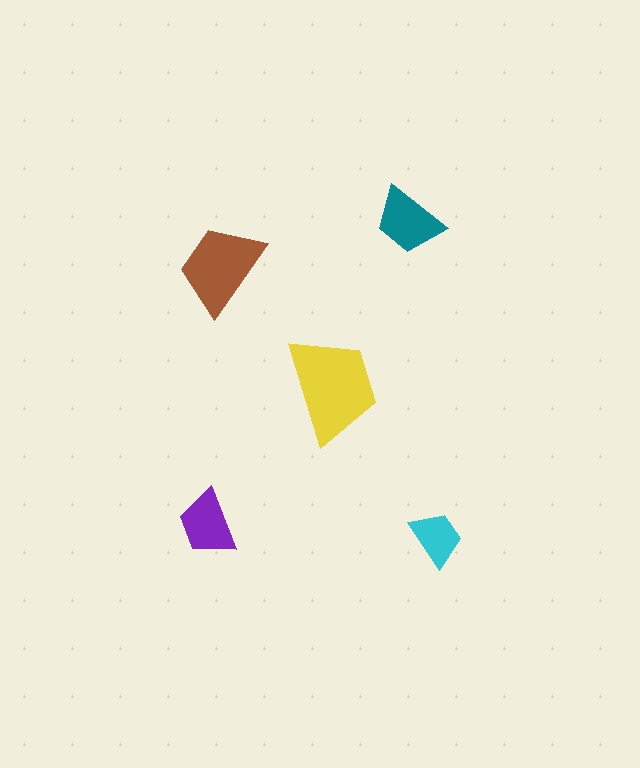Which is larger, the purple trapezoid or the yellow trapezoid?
The yellow one.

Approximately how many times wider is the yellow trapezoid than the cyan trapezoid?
About 2 times wider.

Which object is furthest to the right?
The cyan trapezoid is rightmost.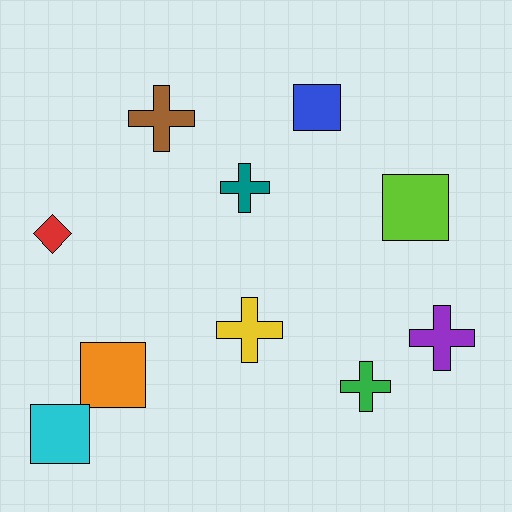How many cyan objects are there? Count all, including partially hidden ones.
There is 1 cyan object.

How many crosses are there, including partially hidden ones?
There are 5 crosses.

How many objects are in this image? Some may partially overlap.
There are 10 objects.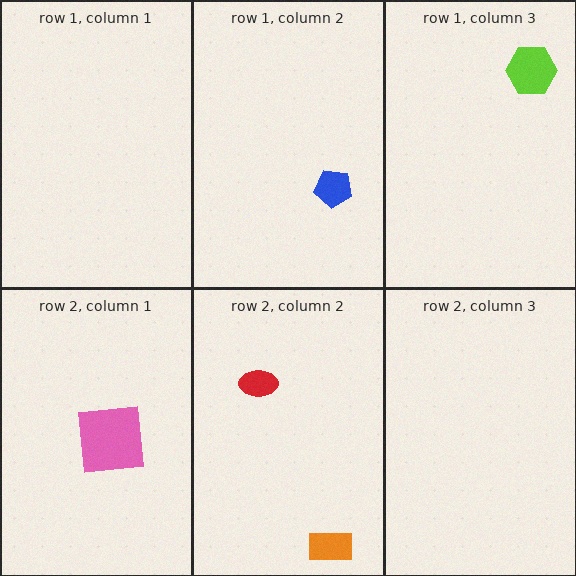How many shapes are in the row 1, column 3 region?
1.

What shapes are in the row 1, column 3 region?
The lime hexagon.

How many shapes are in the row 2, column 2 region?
2.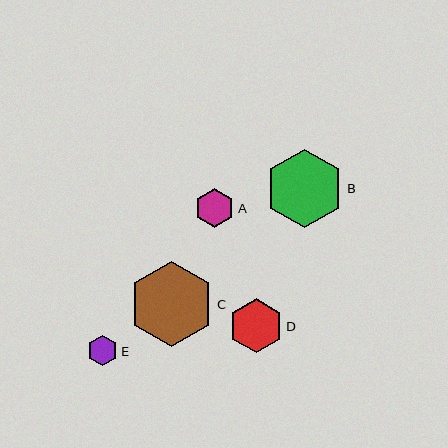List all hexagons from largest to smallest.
From largest to smallest: C, B, D, A, E.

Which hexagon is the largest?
Hexagon C is the largest with a size of approximately 85 pixels.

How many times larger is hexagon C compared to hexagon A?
Hexagon C is approximately 2.1 times the size of hexagon A.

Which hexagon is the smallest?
Hexagon E is the smallest with a size of approximately 31 pixels.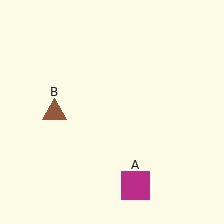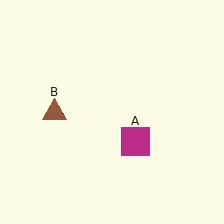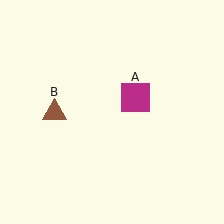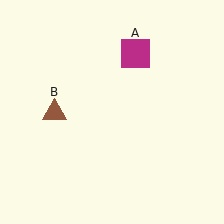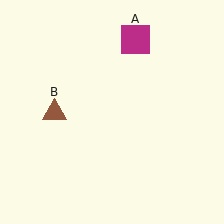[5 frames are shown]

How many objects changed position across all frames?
1 object changed position: magenta square (object A).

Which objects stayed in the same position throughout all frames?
Brown triangle (object B) remained stationary.